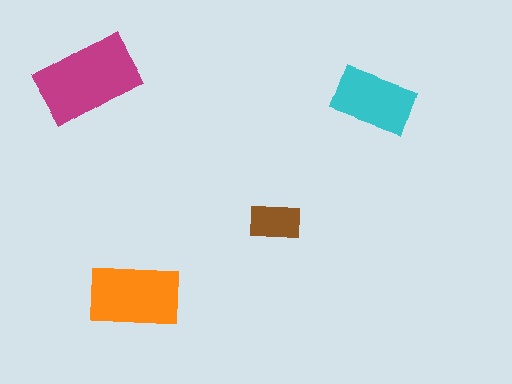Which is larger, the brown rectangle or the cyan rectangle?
The cyan one.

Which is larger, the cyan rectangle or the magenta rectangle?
The magenta one.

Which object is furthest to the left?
The magenta rectangle is leftmost.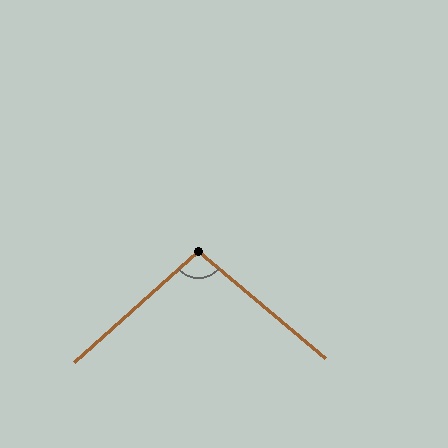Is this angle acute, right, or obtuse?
It is obtuse.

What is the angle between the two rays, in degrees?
Approximately 98 degrees.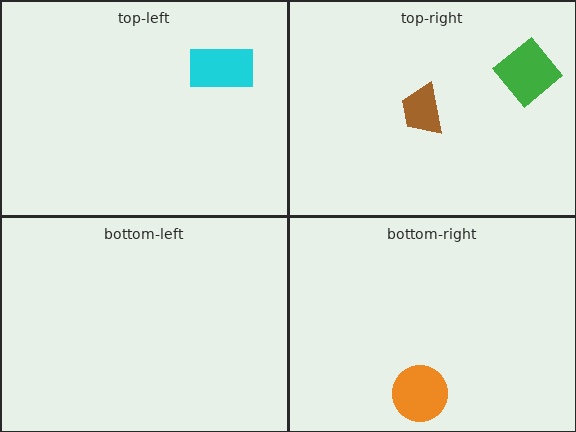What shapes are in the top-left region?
The cyan rectangle.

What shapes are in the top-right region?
The brown trapezoid, the green diamond.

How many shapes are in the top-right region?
2.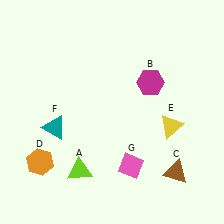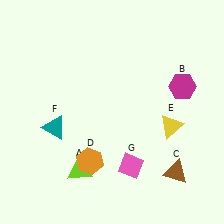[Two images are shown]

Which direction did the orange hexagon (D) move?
The orange hexagon (D) moved right.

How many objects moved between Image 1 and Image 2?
2 objects moved between the two images.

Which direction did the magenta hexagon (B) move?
The magenta hexagon (B) moved right.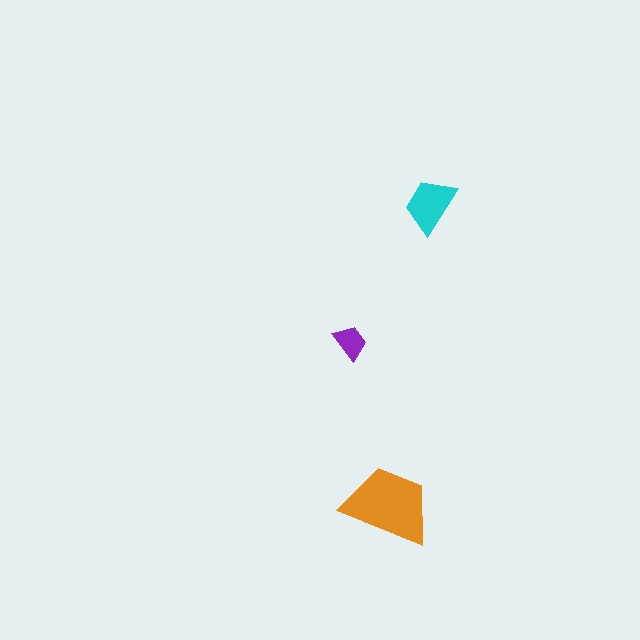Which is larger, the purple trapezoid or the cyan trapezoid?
The cyan one.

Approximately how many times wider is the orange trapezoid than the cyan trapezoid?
About 1.5 times wider.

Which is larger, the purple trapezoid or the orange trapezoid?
The orange one.